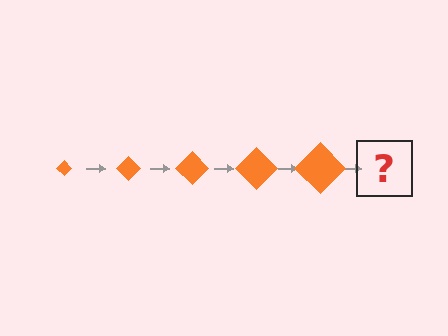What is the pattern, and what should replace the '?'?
The pattern is that the diamond gets progressively larger each step. The '?' should be an orange diamond, larger than the previous one.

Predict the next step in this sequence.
The next step is an orange diamond, larger than the previous one.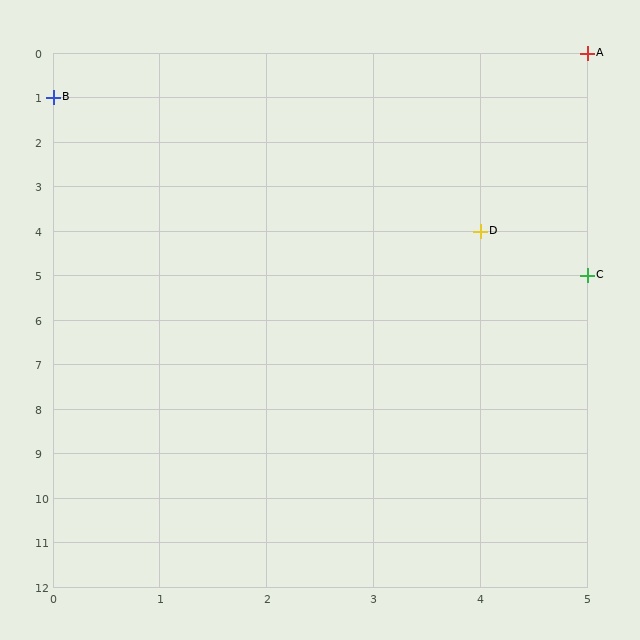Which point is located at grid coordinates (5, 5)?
Point C is at (5, 5).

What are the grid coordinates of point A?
Point A is at grid coordinates (5, 0).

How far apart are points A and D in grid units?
Points A and D are 1 column and 4 rows apart (about 4.1 grid units diagonally).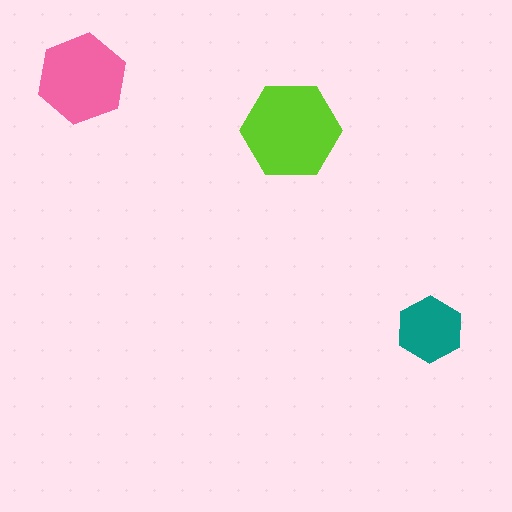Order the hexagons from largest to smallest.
the lime one, the pink one, the teal one.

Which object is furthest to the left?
The pink hexagon is leftmost.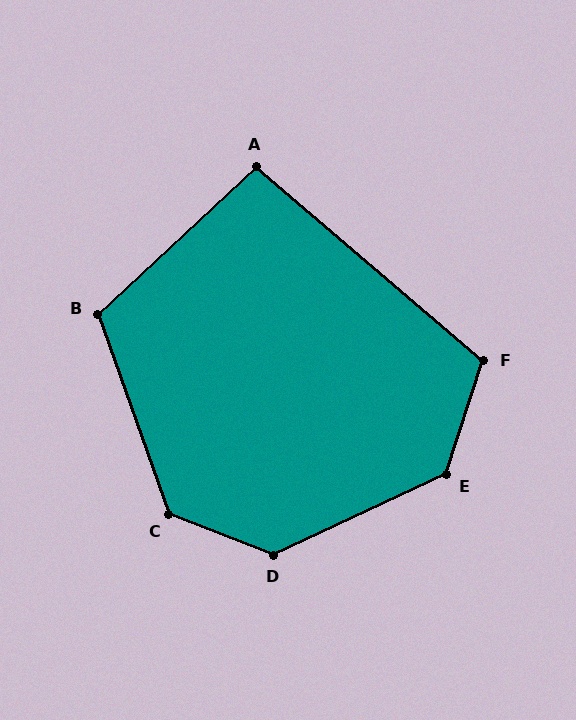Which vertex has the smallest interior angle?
A, at approximately 97 degrees.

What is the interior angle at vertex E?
Approximately 133 degrees (obtuse).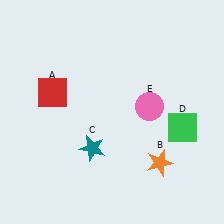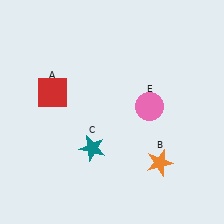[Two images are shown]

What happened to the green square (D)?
The green square (D) was removed in Image 2. It was in the bottom-right area of Image 1.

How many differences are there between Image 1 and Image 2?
There is 1 difference between the two images.